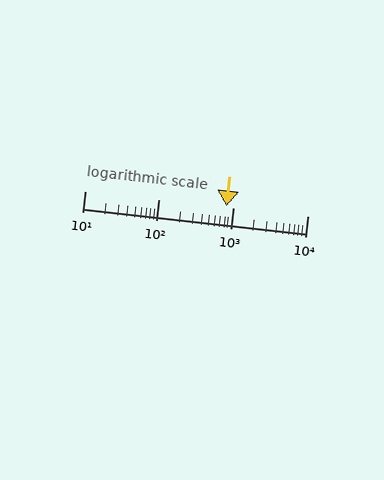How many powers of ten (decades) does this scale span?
The scale spans 3 decades, from 10 to 10000.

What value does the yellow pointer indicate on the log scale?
The pointer indicates approximately 820.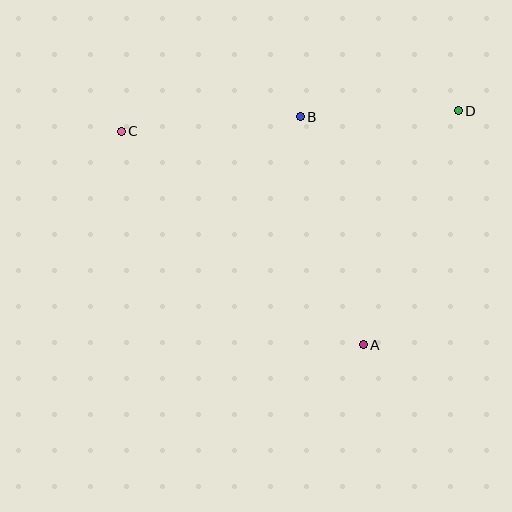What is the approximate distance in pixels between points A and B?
The distance between A and B is approximately 236 pixels.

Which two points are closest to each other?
Points B and D are closest to each other.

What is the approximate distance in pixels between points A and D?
The distance between A and D is approximately 252 pixels.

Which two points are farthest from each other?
Points C and D are farthest from each other.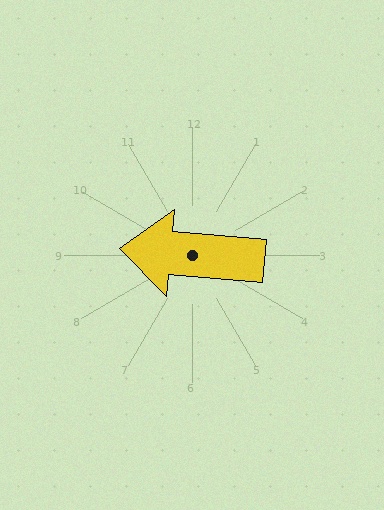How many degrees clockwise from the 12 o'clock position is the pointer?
Approximately 275 degrees.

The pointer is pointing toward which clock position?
Roughly 9 o'clock.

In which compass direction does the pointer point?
West.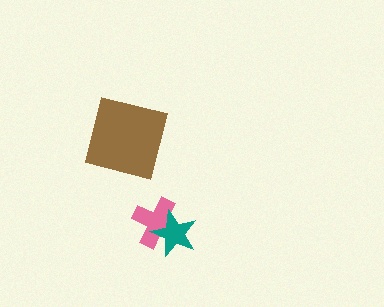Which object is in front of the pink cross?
The teal star is in front of the pink cross.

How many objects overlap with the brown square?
0 objects overlap with the brown square.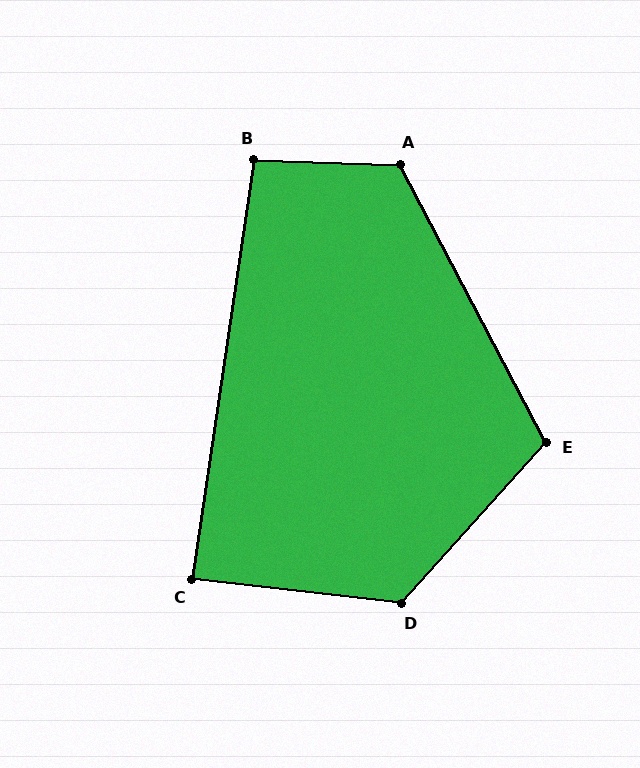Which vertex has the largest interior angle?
D, at approximately 126 degrees.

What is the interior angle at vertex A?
Approximately 120 degrees (obtuse).